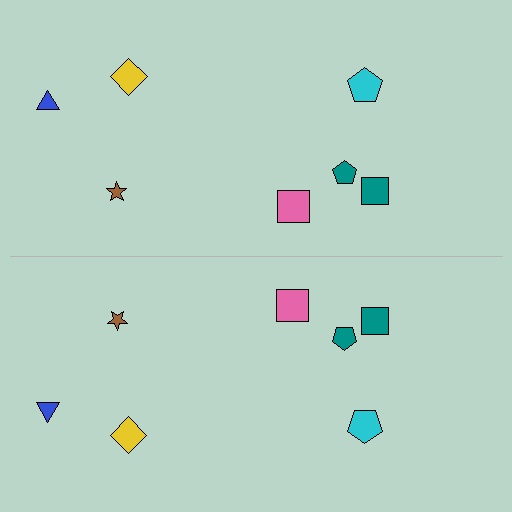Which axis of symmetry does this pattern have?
The pattern has a horizontal axis of symmetry running through the center of the image.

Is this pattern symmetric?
Yes, this pattern has bilateral (reflection) symmetry.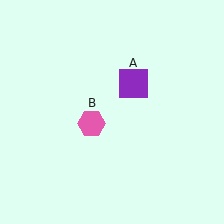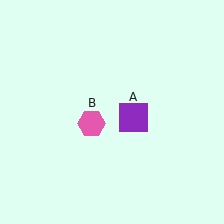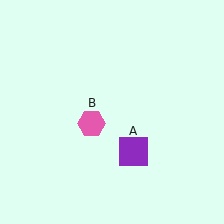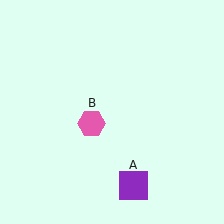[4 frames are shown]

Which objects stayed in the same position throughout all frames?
Pink hexagon (object B) remained stationary.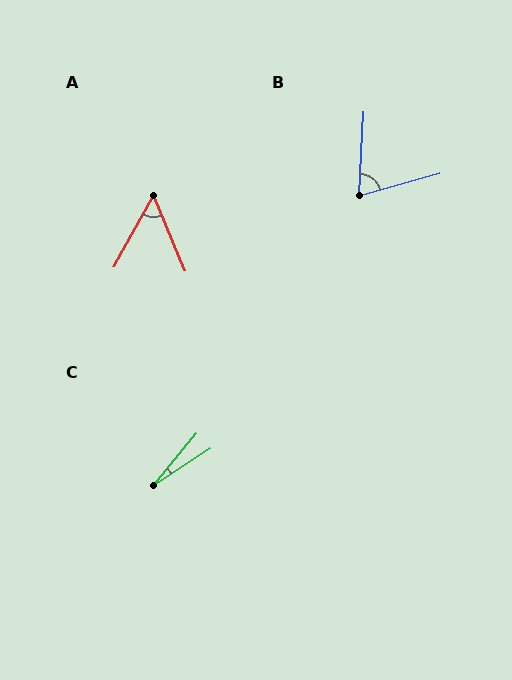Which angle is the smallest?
C, at approximately 17 degrees.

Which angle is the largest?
B, at approximately 71 degrees.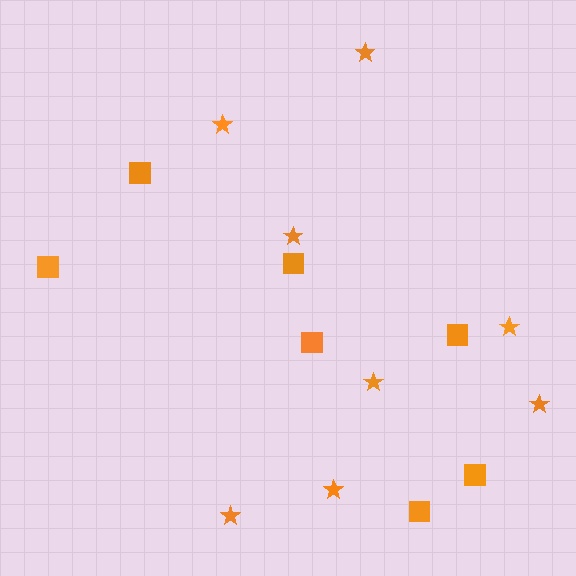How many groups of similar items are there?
There are 2 groups: one group of squares (7) and one group of stars (8).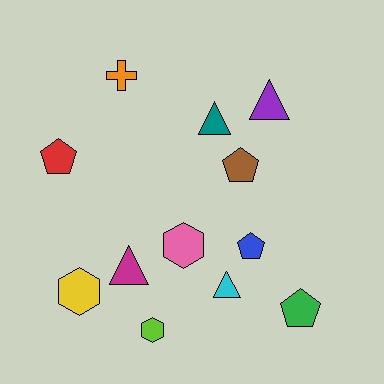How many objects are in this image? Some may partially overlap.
There are 12 objects.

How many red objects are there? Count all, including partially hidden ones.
There is 1 red object.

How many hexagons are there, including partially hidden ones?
There are 3 hexagons.